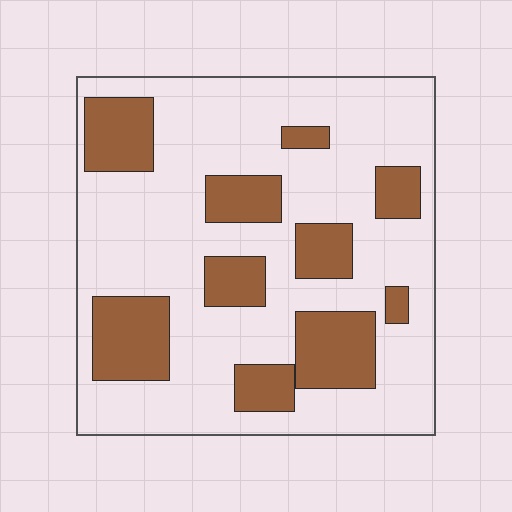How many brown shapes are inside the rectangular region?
10.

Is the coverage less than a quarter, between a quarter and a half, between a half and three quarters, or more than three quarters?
Between a quarter and a half.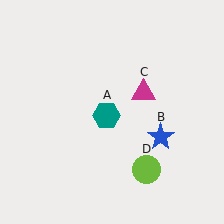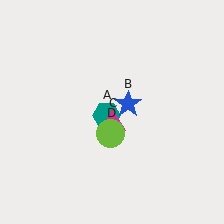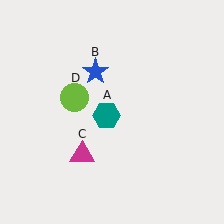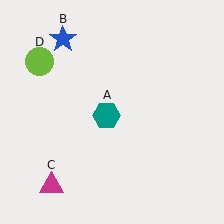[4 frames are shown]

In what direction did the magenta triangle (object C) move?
The magenta triangle (object C) moved down and to the left.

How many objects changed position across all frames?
3 objects changed position: blue star (object B), magenta triangle (object C), lime circle (object D).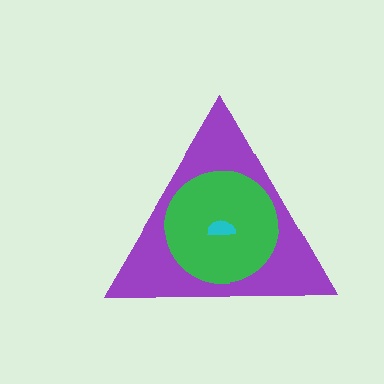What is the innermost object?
The cyan semicircle.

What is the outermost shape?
The purple triangle.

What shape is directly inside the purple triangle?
The green circle.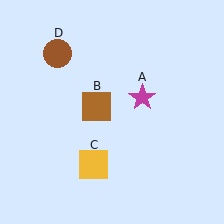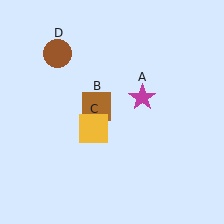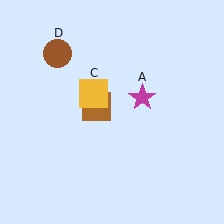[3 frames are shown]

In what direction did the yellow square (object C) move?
The yellow square (object C) moved up.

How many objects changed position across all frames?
1 object changed position: yellow square (object C).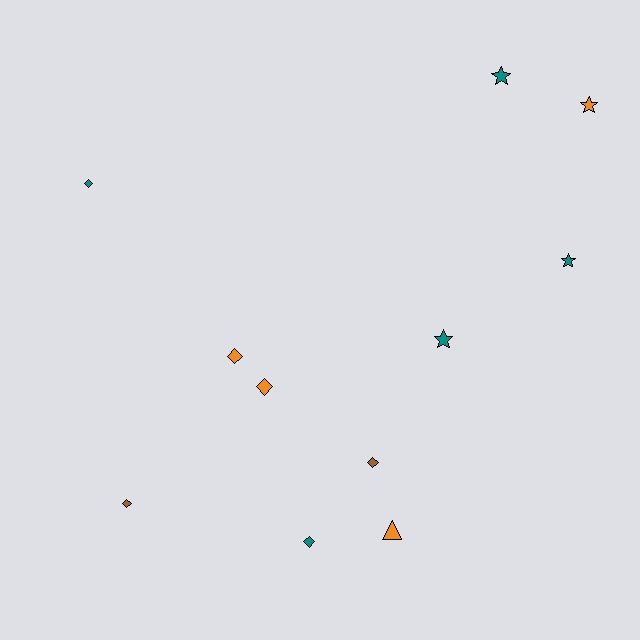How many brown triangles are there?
There are no brown triangles.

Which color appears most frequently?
Teal, with 5 objects.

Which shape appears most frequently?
Diamond, with 6 objects.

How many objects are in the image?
There are 11 objects.